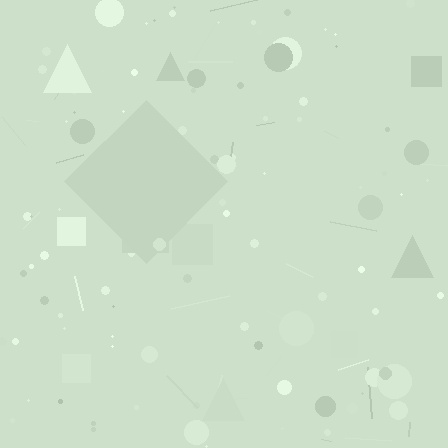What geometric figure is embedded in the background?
A diamond is embedded in the background.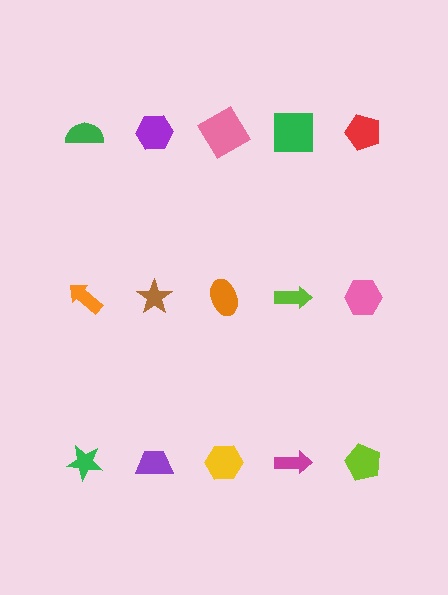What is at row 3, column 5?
A lime pentagon.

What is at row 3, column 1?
A green star.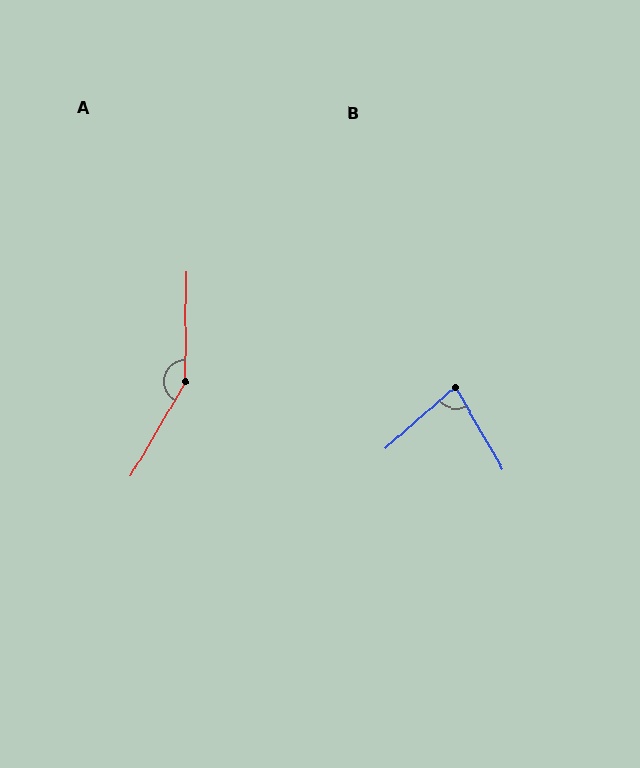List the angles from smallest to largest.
B (78°), A (151°).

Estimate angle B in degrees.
Approximately 78 degrees.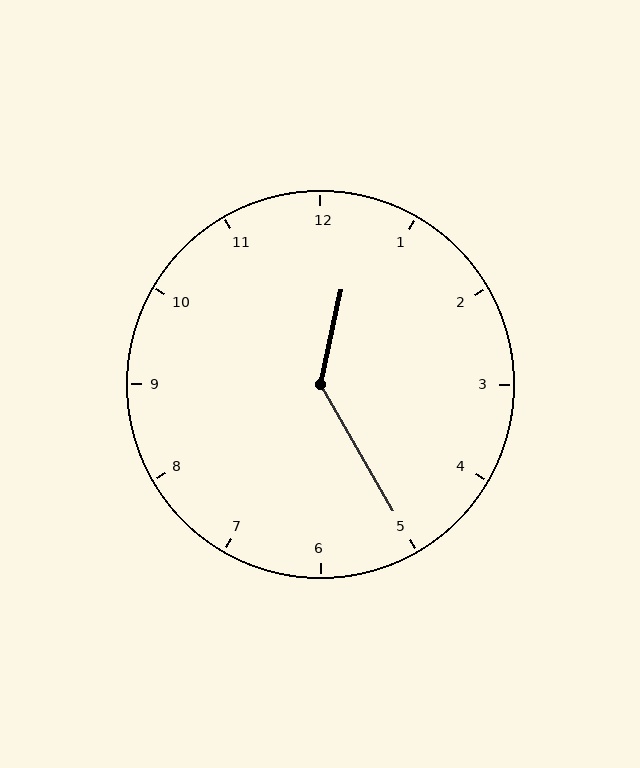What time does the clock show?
12:25.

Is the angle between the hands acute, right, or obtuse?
It is obtuse.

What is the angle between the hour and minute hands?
Approximately 138 degrees.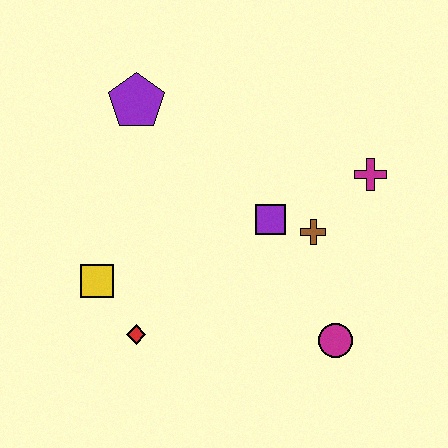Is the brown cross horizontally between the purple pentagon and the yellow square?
No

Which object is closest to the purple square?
The brown cross is closest to the purple square.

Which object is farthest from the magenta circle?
The purple pentagon is farthest from the magenta circle.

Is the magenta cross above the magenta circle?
Yes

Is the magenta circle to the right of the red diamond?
Yes